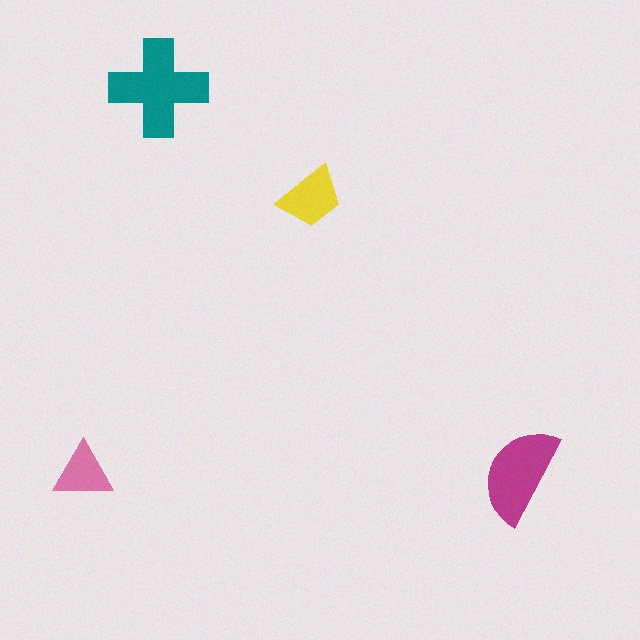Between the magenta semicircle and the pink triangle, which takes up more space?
The magenta semicircle.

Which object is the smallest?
The pink triangle.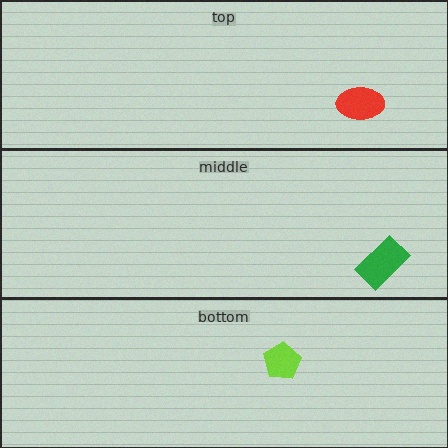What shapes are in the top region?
The red ellipse.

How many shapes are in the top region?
1.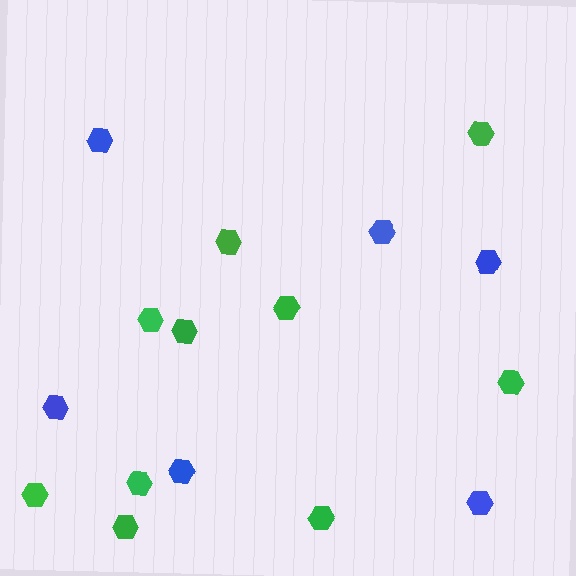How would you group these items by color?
There are 2 groups: one group of green hexagons (10) and one group of blue hexagons (6).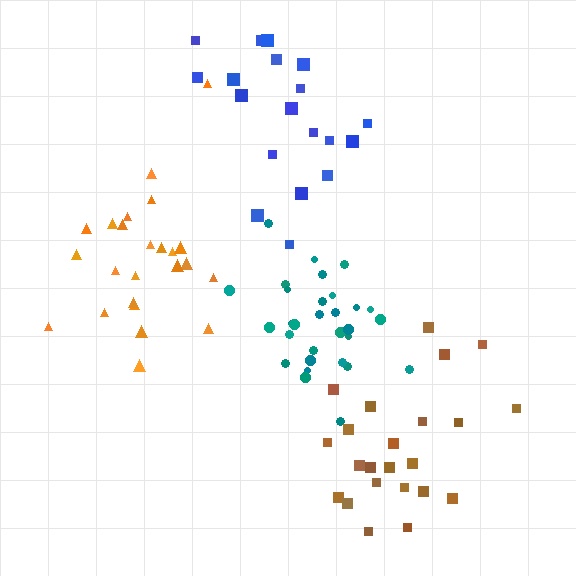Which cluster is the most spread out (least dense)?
Blue.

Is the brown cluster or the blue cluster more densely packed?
Brown.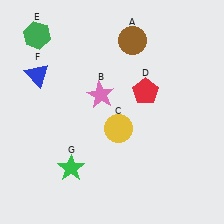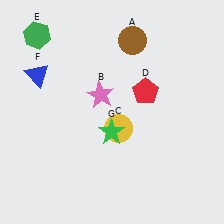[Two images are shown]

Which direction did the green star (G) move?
The green star (G) moved right.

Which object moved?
The green star (G) moved right.